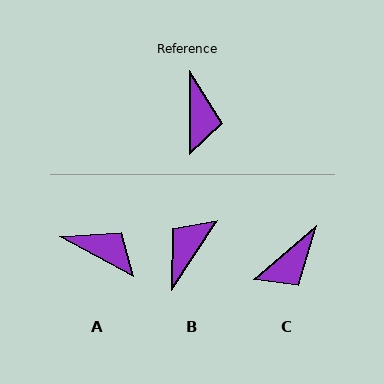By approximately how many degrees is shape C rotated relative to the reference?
Approximately 49 degrees clockwise.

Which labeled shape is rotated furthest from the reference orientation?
B, about 147 degrees away.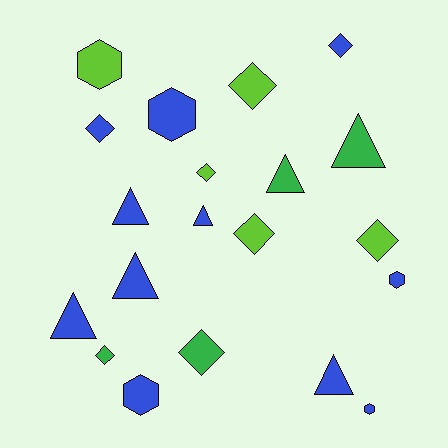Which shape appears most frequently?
Diamond, with 8 objects.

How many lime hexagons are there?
There is 1 lime hexagon.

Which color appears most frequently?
Blue, with 11 objects.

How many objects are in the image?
There are 20 objects.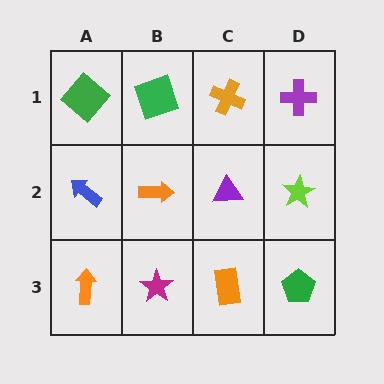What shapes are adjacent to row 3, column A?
A blue arrow (row 2, column A), a magenta star (row 3, column B).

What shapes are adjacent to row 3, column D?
A lime star (row 2, column D), an orange rectangle (row 3, column C).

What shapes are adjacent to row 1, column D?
A lime star (row 2, column D), an orange cross (row 1, column C).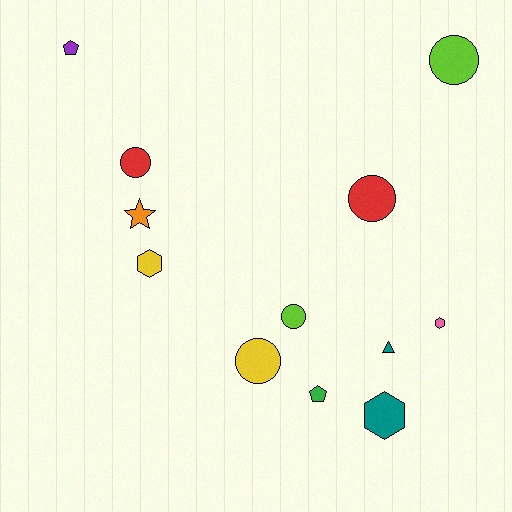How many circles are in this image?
There are 5 circles.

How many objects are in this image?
There are 12 objects.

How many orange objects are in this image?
There is 1 orange object.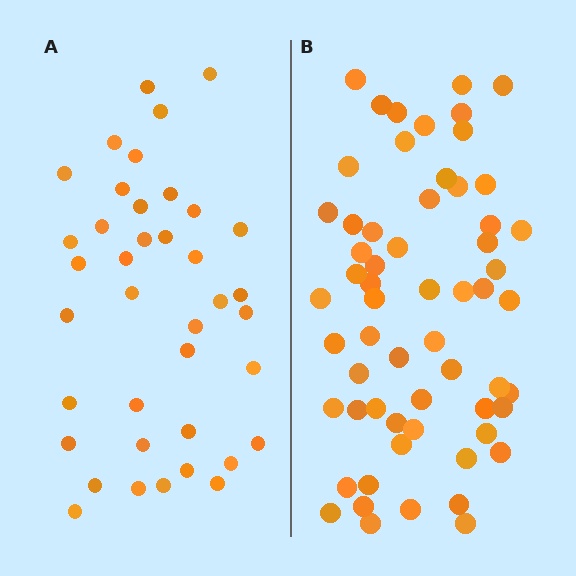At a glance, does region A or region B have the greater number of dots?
Region B (the right region) has more dots.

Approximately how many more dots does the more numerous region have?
Region B has approximately 20 more dots than region A.